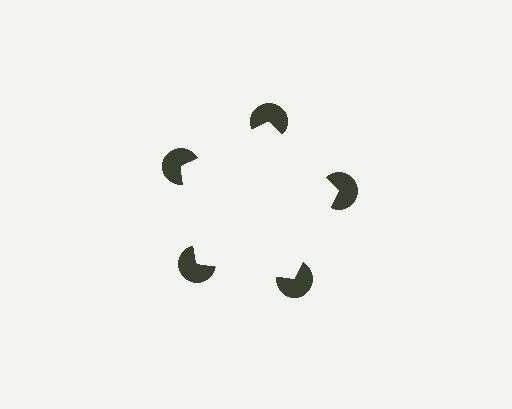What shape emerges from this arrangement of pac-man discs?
An illusory pentagon — its edges are inferred from the aligned wedge cuts in the pac-man discs, not physically drawn.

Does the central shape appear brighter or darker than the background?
It typically appears slightly brighter than the background, even though no actual brightness change is drawn.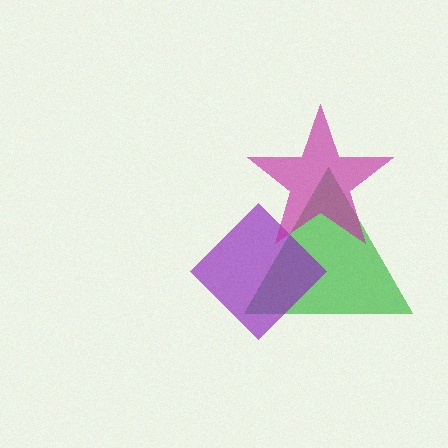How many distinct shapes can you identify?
There are 3 distinct shapes: a green triangle, a purple diamond, a magenta star.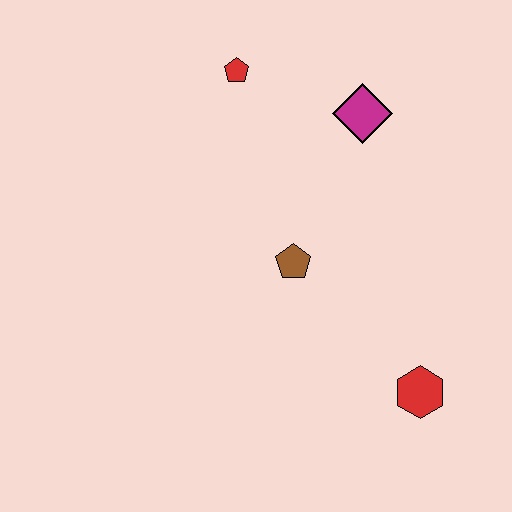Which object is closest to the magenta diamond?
The red pentagon is closest to the magenta diamond.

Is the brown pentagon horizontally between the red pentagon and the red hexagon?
Yes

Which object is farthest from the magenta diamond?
The red hexagon is farthest from the magenta diamond.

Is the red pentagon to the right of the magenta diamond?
No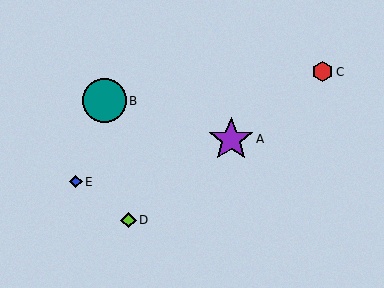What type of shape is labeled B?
Shape B is a teal circle.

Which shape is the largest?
The purple star (labeled A) is the largest.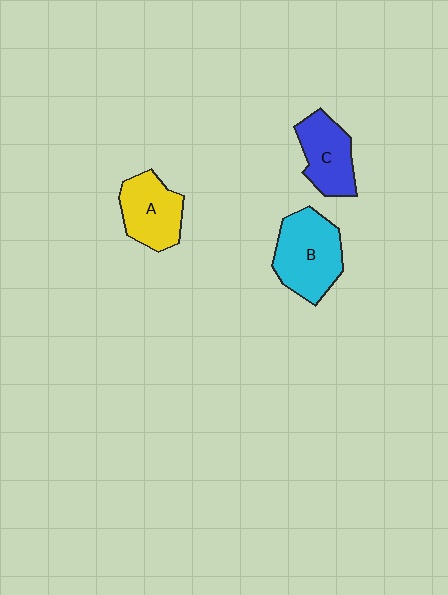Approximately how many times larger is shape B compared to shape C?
Approximately 1.3 times.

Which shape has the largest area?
Shape B (cyan).